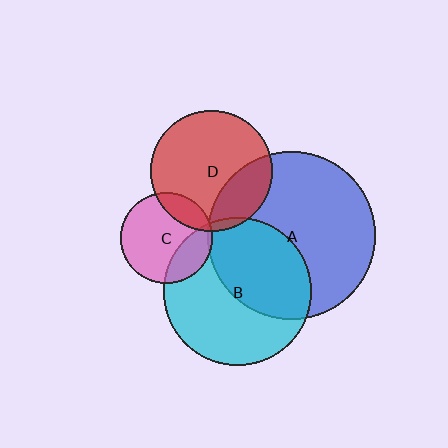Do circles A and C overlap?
Yes.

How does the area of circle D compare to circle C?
Approximately 1.8 times.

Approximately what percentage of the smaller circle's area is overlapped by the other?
Approximately 5%.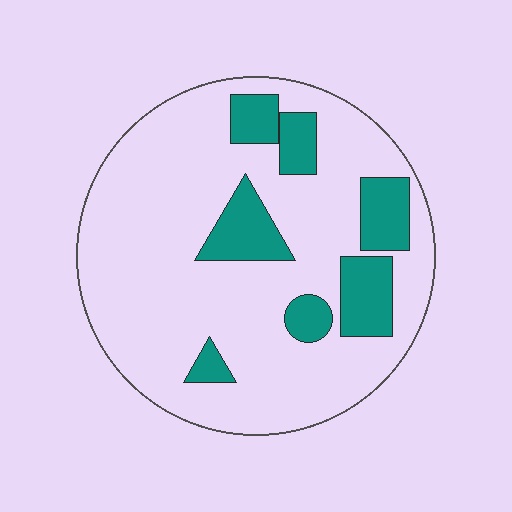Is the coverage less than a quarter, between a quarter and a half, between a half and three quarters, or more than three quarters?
Less than a quarter.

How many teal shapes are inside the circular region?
7.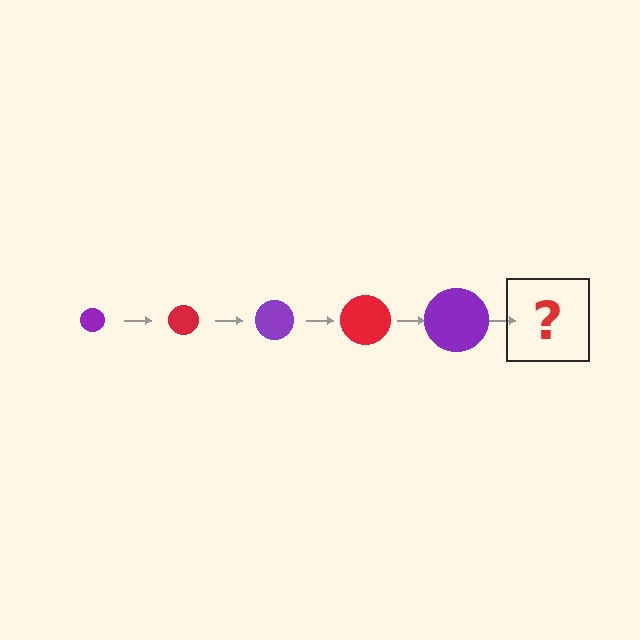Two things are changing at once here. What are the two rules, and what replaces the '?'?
The two rules are that the circle grows larger each step and the color cycles through purple and red. The '?' should be a red circle, larger than the previous one.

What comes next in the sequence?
The next element should be a red circle, larger than the previous one.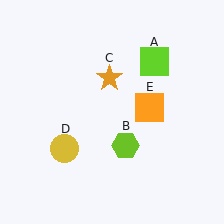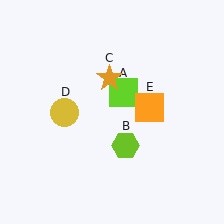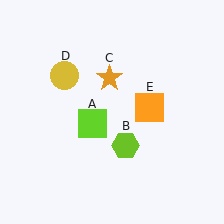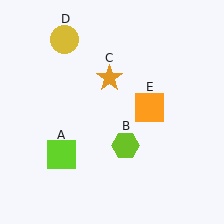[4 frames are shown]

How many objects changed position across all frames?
2 objects changed position: lime square (object A), yellow circle (object D).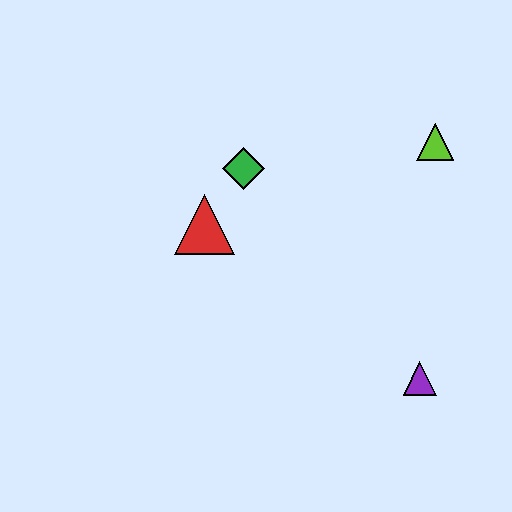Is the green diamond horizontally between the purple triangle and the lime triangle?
No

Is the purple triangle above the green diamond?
No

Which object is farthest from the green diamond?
The purple triangle is farthest from the green diamond.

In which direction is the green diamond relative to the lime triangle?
The green diamond is to the left of the lime triangle.